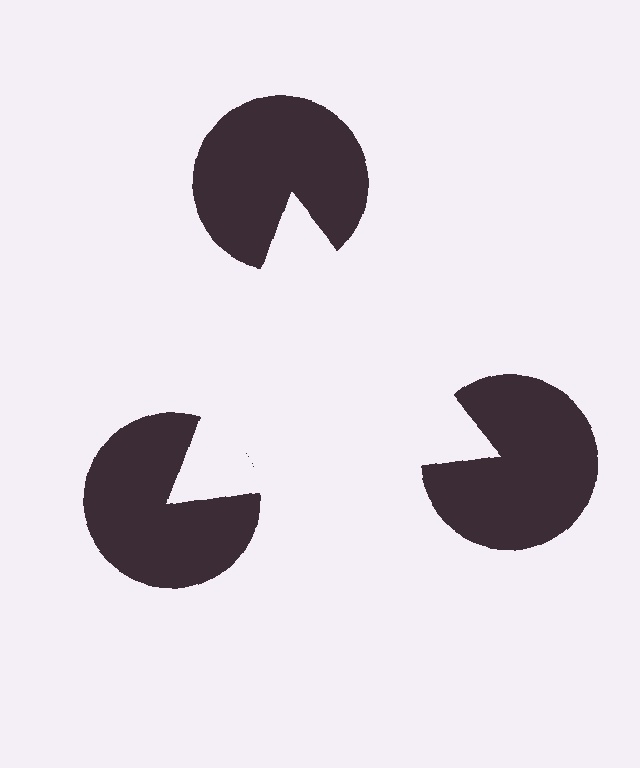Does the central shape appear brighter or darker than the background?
It typically appears slightly brighter than the background, even though no actual brightness change is drawn.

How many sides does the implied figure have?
3 sides.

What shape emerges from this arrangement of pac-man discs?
An illusory triangle — its edges are inferred from the aligned wedge cuts in the pac-man discs, not physically drawn.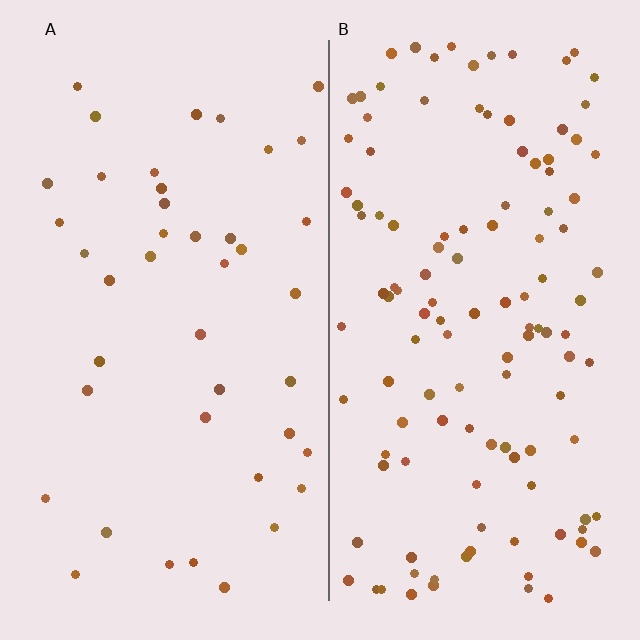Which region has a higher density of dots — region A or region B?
B (the right).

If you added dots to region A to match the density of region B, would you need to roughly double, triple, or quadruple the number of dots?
Approximately triple.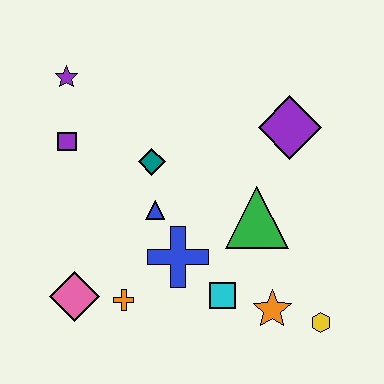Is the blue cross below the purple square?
Yes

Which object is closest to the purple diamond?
The green triangle is closest to the purple diamond.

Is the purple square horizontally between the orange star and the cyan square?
No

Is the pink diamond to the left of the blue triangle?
Yes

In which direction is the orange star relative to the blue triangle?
The orange star is to the right of the blue triangle.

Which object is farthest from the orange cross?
The purple diamond is farthest from the orange cross.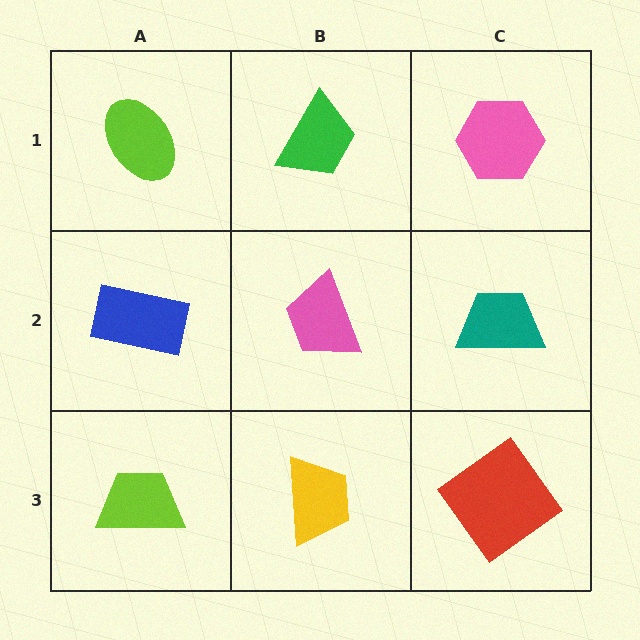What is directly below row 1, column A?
A blue rectangle.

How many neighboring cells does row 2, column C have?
3.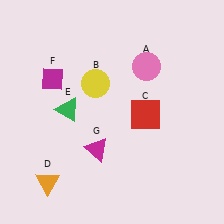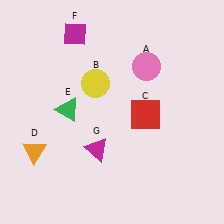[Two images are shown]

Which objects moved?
The objects that moved are: the orange triangle (D), the magenta diamond (F).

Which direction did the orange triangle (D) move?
The orange triangle (D) moved up.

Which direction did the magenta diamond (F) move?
The magenta diamond (F) moved up.